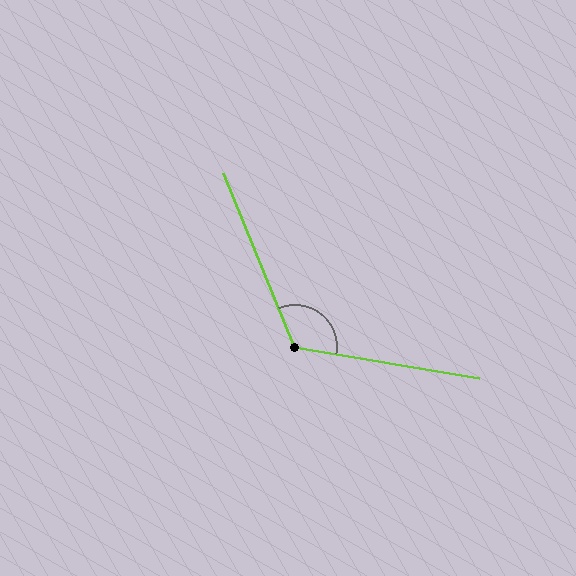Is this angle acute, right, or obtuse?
It is obtuse.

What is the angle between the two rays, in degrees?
Approximately 122 degrees.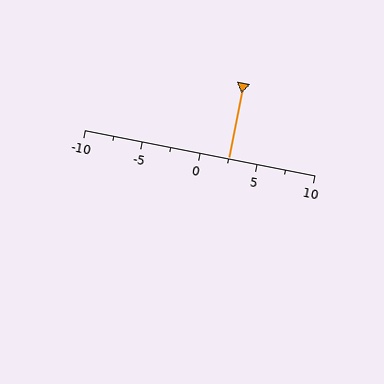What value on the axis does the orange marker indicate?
The marker indicates approximately 2.5.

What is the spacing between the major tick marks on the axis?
The major ticks are spaced 5 apart.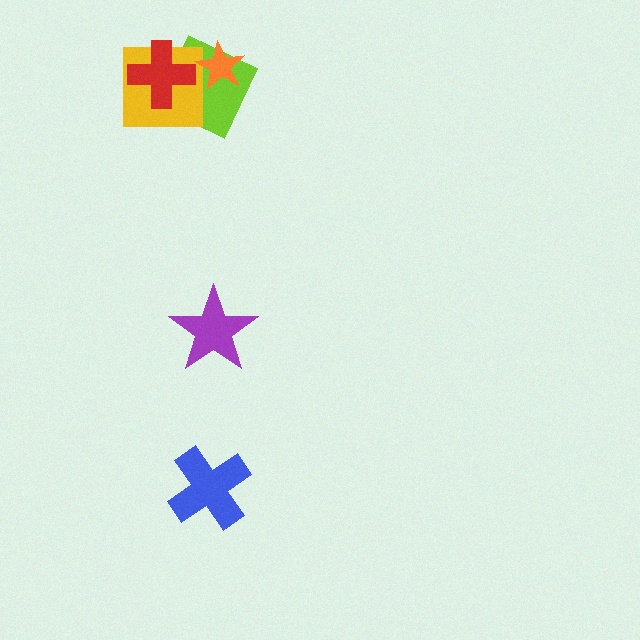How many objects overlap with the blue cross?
0 objects overlap with the blue cross.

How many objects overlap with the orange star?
1 object overlaps with the orange star.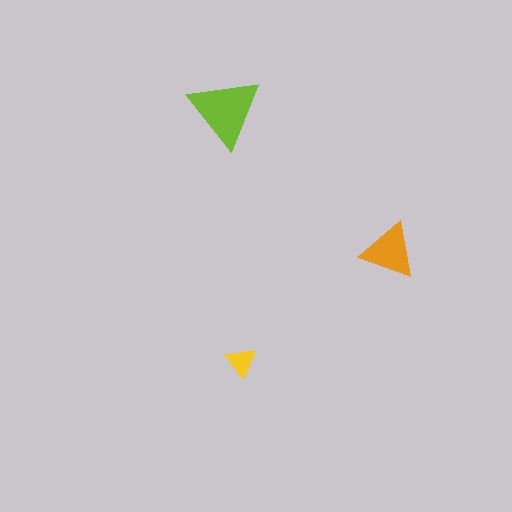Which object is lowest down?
The yellow triangle is bottommost.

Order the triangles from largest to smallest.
the lime one, the orange one, the yellow one.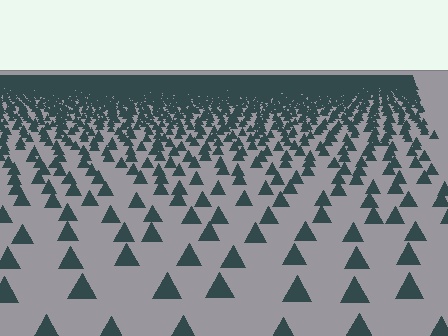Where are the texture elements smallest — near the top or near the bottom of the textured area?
Near the top.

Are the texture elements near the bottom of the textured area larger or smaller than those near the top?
Larger. Near the bottom, elements are closer to the viewer and appear at a bigger on-screen size.